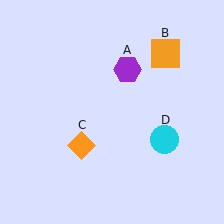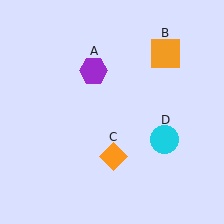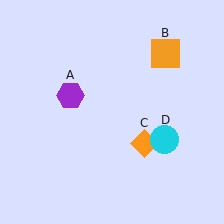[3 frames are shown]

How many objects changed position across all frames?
2 objects changed position: purple hexagon (object A), orange diamond (object C).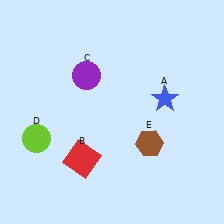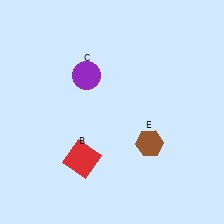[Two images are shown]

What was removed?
The blue star (A), the lime circle (D) were removed in Image 2.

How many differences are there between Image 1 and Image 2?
There are 2 differences between the two images.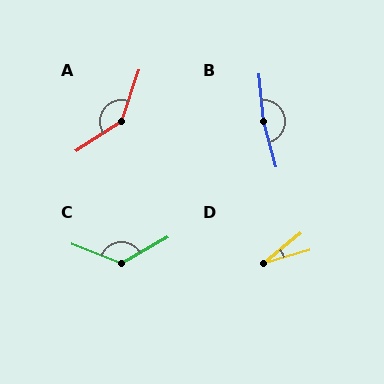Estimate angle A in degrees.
Approximately 141 degrees.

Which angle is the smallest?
D, at approximately 23 degrees.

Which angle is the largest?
B, at approximately 170 degrees.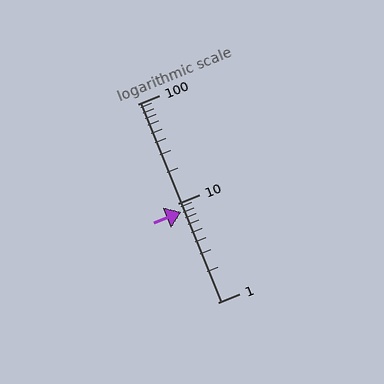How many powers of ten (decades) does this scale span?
The scale spans 2 decades, from 1 to 100.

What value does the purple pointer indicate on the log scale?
The pointer indicates approximately 8.2.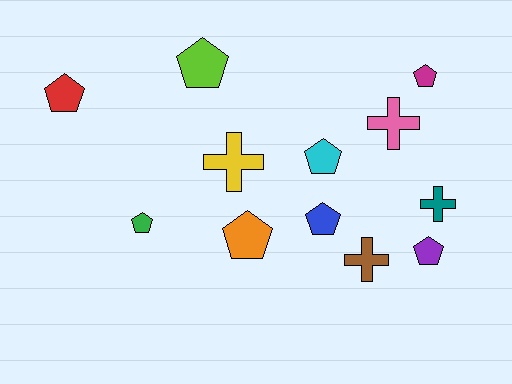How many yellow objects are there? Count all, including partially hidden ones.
There is 1 yellow object.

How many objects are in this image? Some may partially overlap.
There are 12 objects.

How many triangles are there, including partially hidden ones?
There are no triangles.